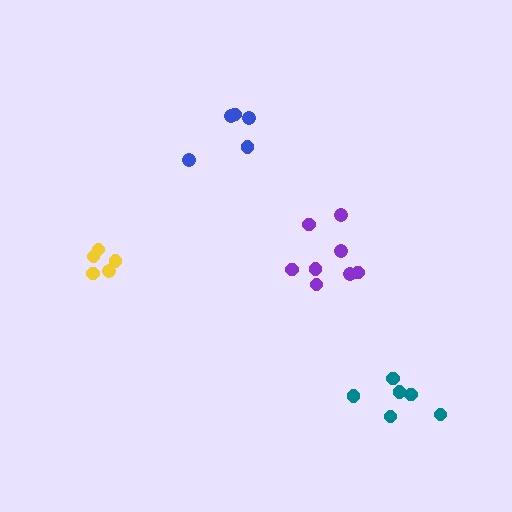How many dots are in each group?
Group 1: 8 dots, Group 2: 5 dots, Group 3: 5 dots, Group 4: 6 dots (24 total).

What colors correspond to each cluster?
The clusters are colored: purple, yellow, blue, teal.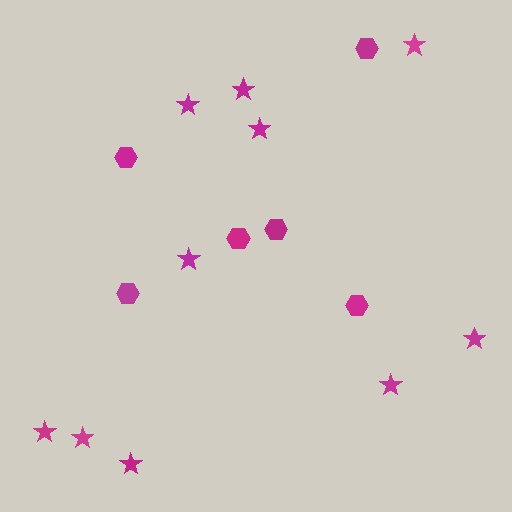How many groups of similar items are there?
There are 2 groups: one group of hexagons (6) and one group of stars (10).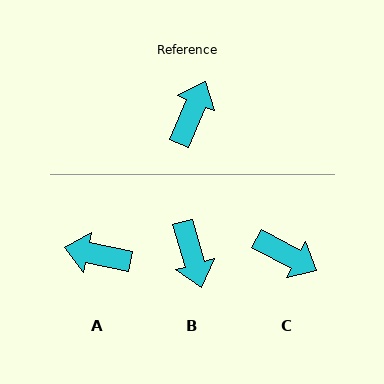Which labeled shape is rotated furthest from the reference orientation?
B, about 141 degrees away.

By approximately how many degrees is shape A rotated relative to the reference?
Approximately 101 degrees counter-clockwise.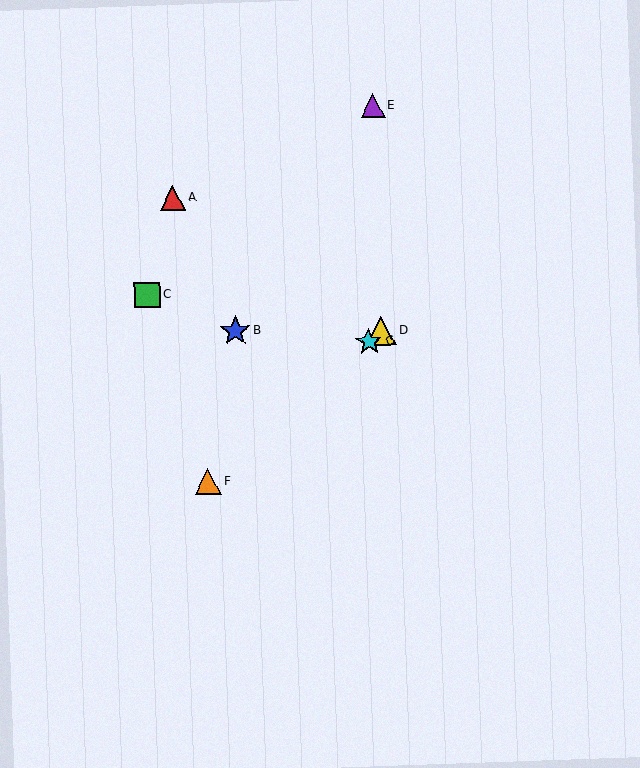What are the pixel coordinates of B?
Object B is at (235, 331).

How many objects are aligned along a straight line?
3 objects (D, F, G) are aligned along a straight line.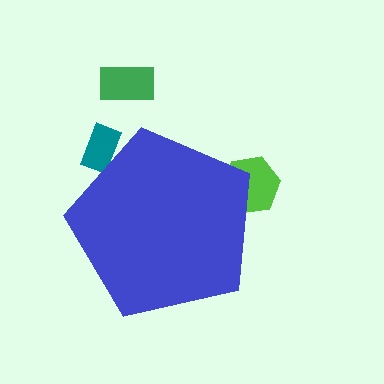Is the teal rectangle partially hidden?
Yes, the teal rectangle is partially hidden behind the blue pentagon.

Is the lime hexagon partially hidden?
Yes, the lime hexagon is partially hidden behind the blue pentagon.